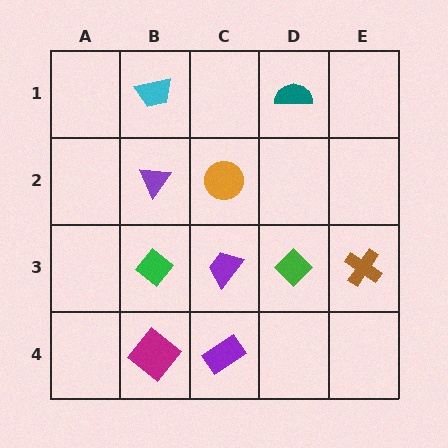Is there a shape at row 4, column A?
No, that cell is empty.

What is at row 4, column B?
A magenta diamond.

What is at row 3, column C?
A purple trapezoid.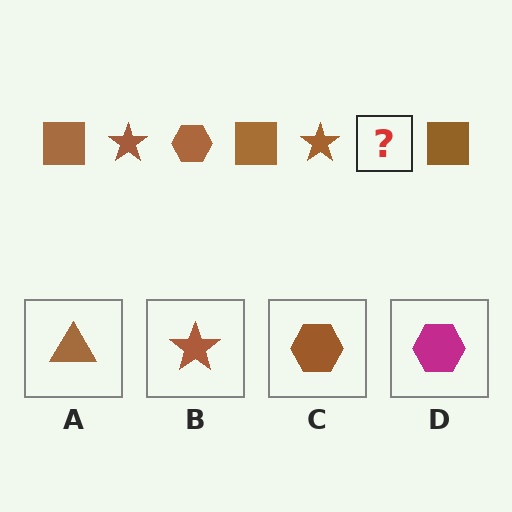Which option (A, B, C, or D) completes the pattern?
C.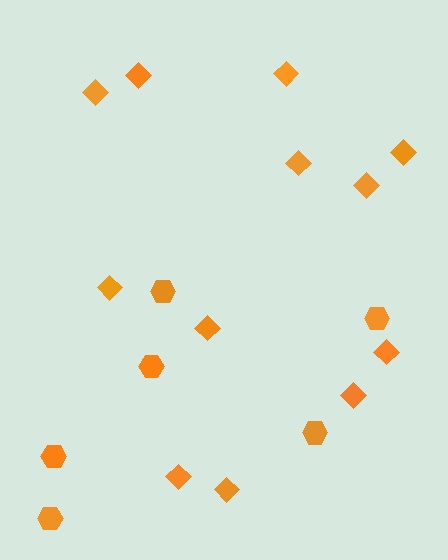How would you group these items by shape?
There are 2 groups: one group of hexagons (6) and one group of diamonds (12).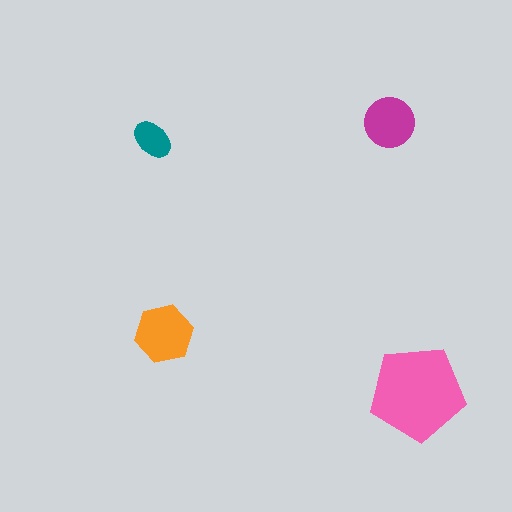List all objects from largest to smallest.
The pink pentagon, the orange hexagon, the magenta circle, the teal ellipse.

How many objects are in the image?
There are 4 objects in the image.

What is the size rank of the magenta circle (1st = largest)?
3rd.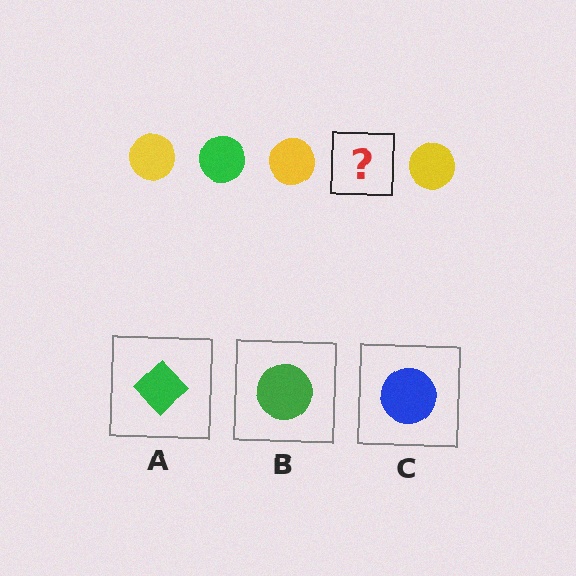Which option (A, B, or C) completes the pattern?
B.